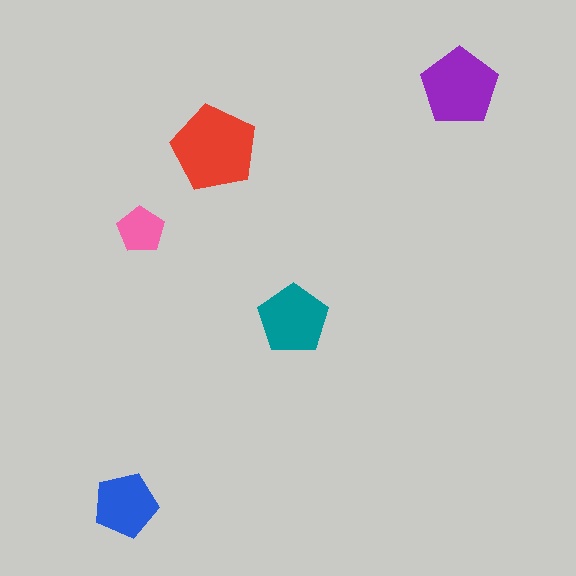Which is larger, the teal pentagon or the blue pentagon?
The teal one.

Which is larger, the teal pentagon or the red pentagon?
The red one.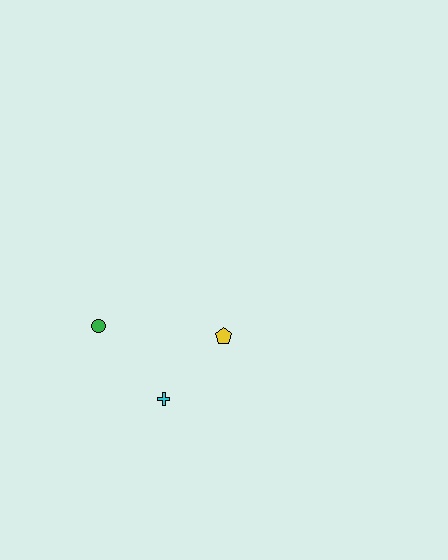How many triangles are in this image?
There are no triangles.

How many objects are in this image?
There are 3 objects.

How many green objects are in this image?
There is 1 green object.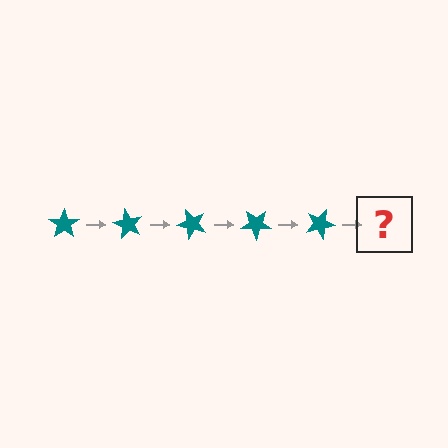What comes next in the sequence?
The next element should be a teal star rotated 300 degrees.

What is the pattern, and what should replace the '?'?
The pattern is that the star rotates 60 degrees each step. The '?' should be a teal star rotated 300 degrees.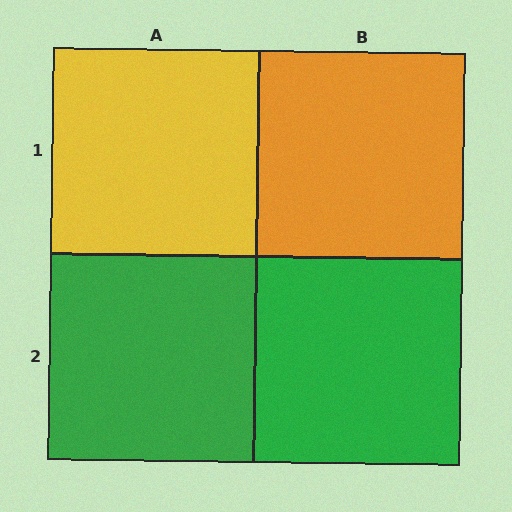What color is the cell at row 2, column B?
Green.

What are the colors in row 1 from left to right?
Yellow, orange.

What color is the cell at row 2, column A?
Green.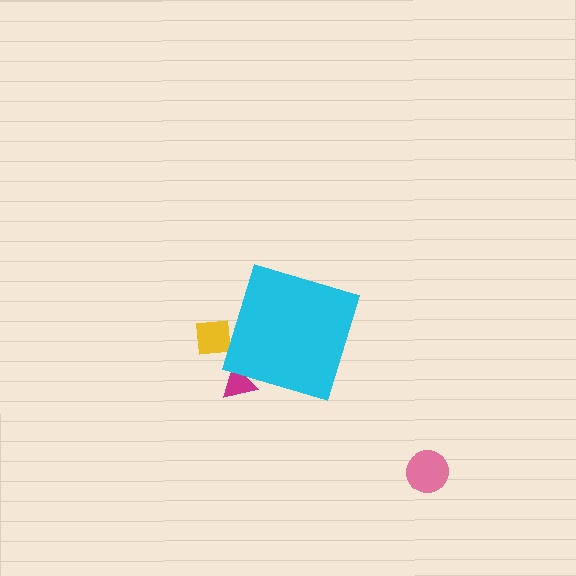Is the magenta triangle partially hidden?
Yes, the magenta triangle is partially hidden behind the cyan diamond.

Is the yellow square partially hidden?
Yes, the yellow square is partially hidden behind the cyan diamond.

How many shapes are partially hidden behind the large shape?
2 shapes are partially hidden.